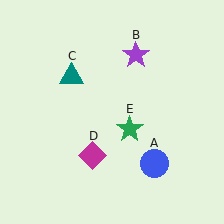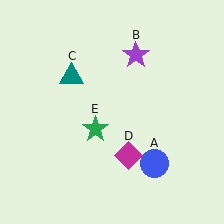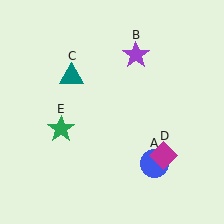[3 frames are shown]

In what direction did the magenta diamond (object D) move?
The magenta diamond (object D) moved right.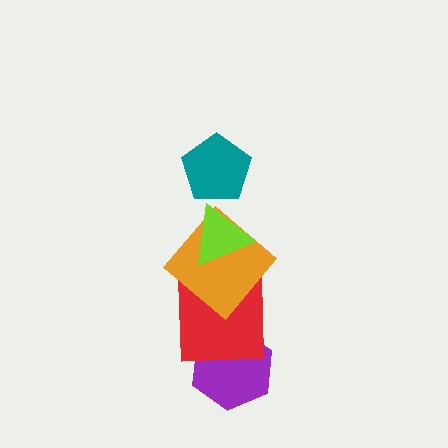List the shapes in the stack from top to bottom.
From top to bottom: the teal pentagon, the lime triangle, the orange diamond, the red square, the purple hexagon.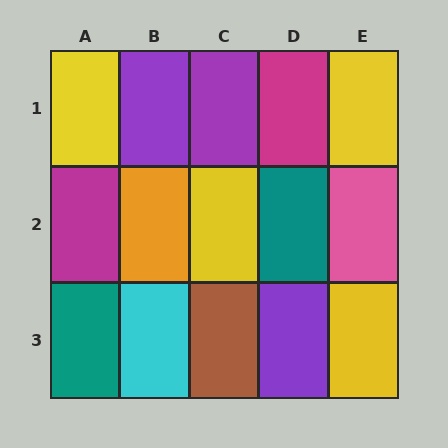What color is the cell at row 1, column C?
Purple.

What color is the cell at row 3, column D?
Purple.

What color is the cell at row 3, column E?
Yellow.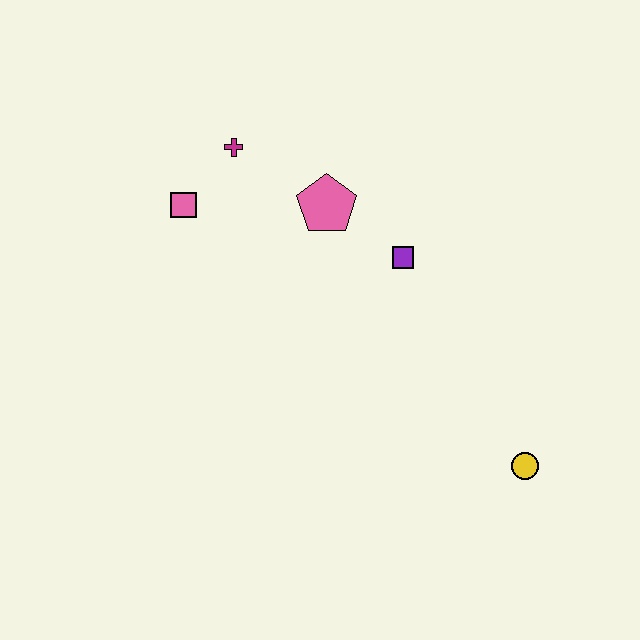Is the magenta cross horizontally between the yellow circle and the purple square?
No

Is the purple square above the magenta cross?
No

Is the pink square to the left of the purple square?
Yes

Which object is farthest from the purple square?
The yellow circle is farthest from the purple square.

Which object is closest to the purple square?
The pink pentagon is closest to the purple square.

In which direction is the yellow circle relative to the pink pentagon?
The yellow circle is below the pink pentagon.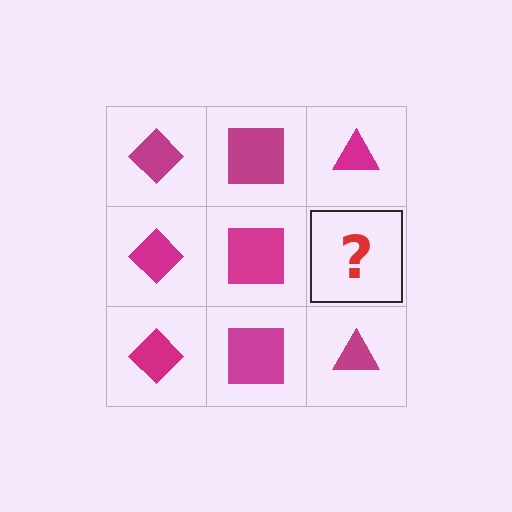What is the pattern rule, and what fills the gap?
The rule is that each column has a consistent shape. The gap should be filled with a magenta triangle.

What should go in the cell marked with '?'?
The missing cell should contain a magenta triangle.